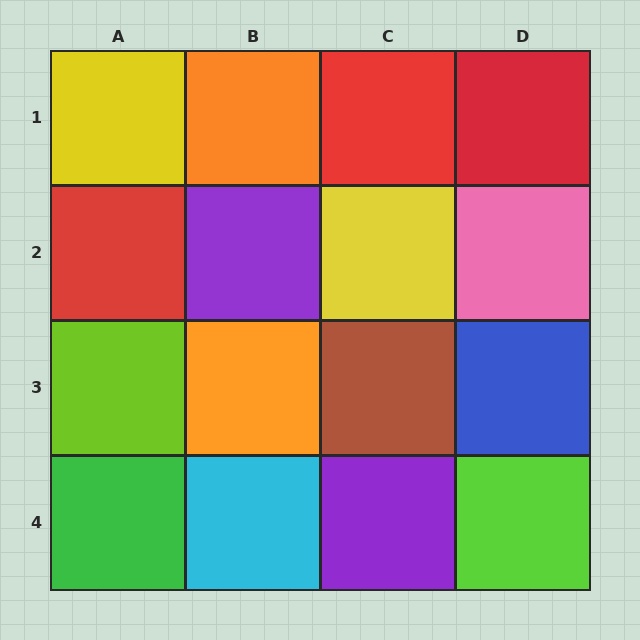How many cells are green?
1 cell is green.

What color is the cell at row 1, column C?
Red.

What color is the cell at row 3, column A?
Lime.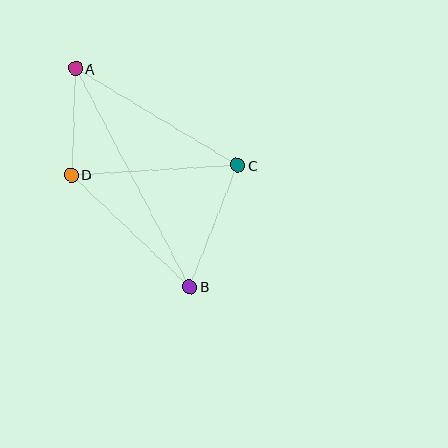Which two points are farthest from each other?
Points A and B are farthest from each other.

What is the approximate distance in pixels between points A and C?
The distance between A and C is approximately 188 pixels.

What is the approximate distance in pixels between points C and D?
The distance between C and D is approximately 166 pixels.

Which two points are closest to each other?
Points A and D are closest to each other.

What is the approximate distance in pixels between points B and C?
The distance between B and C is approximately 130 pixels.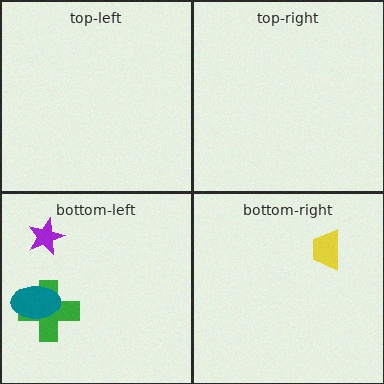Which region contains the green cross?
The bottom-left region.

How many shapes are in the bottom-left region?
3.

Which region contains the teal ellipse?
The bottom-left region.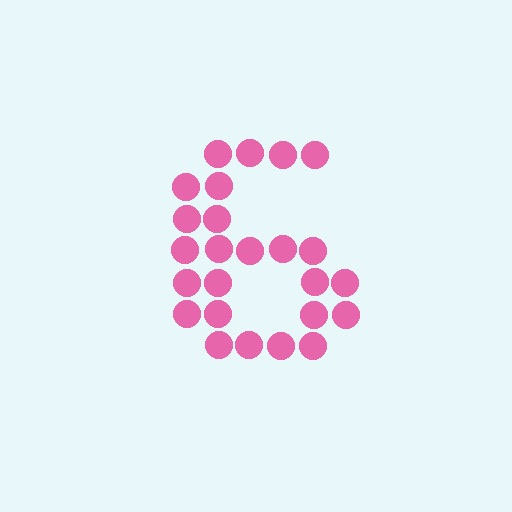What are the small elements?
The small elements are circles.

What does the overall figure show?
The overall figure shows the digit 6.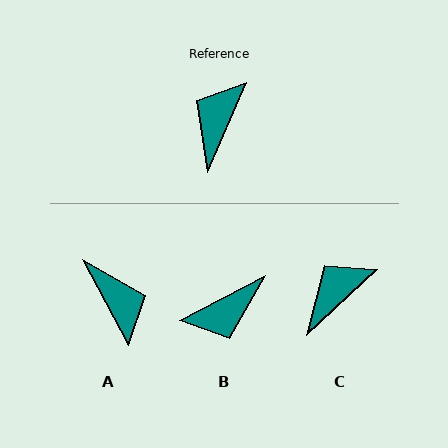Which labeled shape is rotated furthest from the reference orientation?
B, about 141 degrees away.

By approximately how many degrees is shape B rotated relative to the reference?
Approximately 141 degrees counter-clockwise.